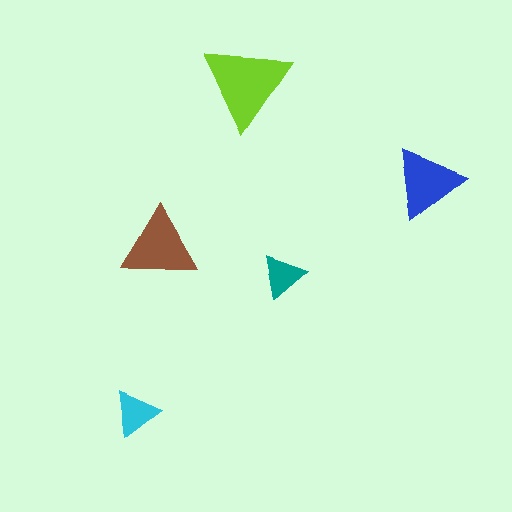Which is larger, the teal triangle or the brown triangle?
The brown one.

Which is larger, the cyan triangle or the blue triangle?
The blue one.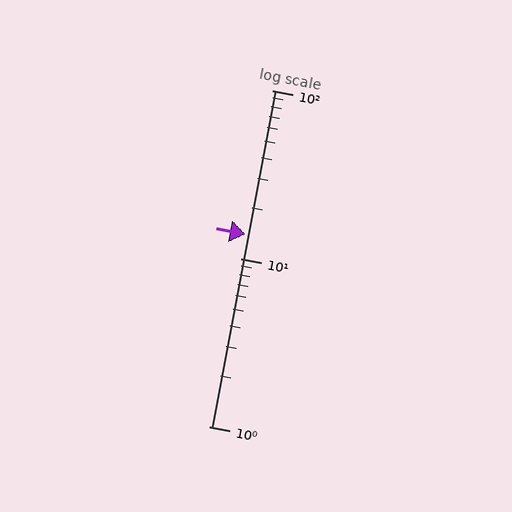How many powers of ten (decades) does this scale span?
The scale spans 2 decades, from 1 to 100.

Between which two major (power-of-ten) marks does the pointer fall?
The pointer is between 10 and 100.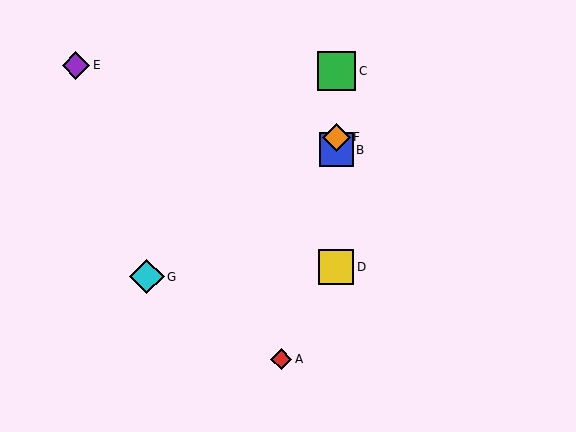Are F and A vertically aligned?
No, F is at x≈336 and A is at x≈281.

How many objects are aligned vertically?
4 objects (B, C, D, F) are aligned vertically.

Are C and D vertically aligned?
Yes, both are at x≈336.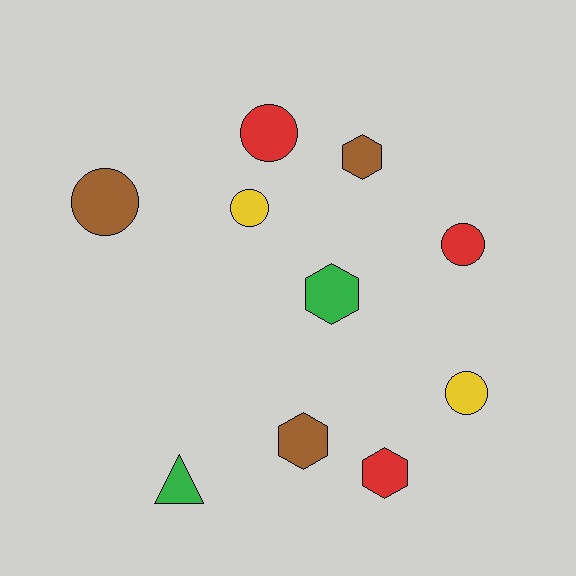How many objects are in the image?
There are 10 objects.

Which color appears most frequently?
Red, with 3 objects.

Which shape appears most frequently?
Circle, with 5 objects.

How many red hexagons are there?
There is 1 red hexagon.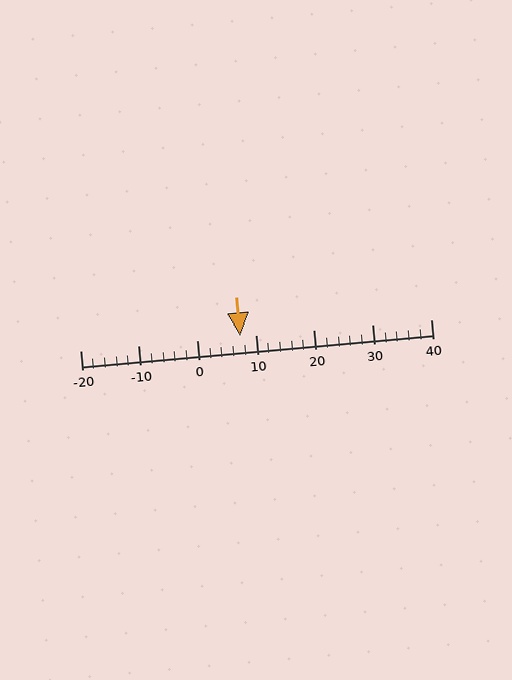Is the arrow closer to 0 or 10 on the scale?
The arrow is closer to 10.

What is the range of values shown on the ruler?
The ruler shows values from -20 to 40.